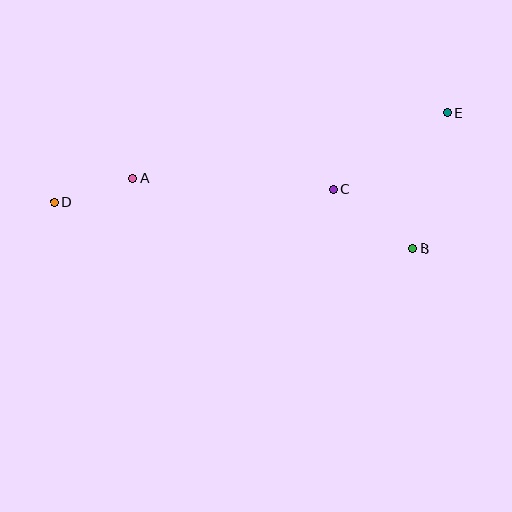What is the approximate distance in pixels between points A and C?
The distance between A and C is approximately 201 pixels.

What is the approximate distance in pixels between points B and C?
The distance between B and C is approximately 99 pixels.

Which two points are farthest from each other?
Points D and E are farthest from each other.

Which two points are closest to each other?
Points A and D are closest to each other.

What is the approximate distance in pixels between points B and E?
The distance between B and E is approximately 140 pixels.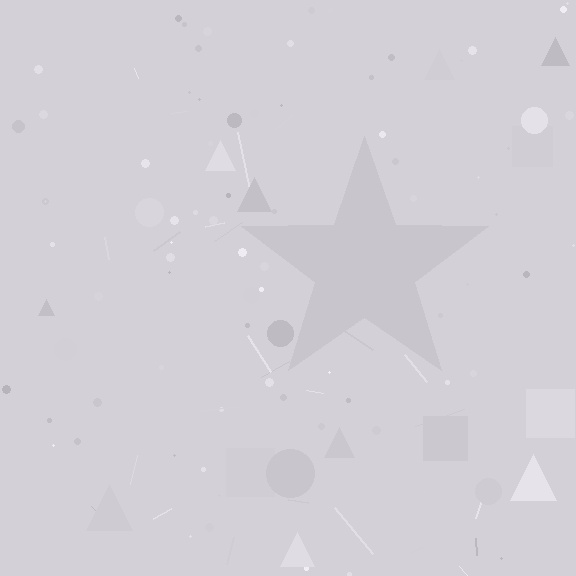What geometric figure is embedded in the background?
A star is embedded in the background.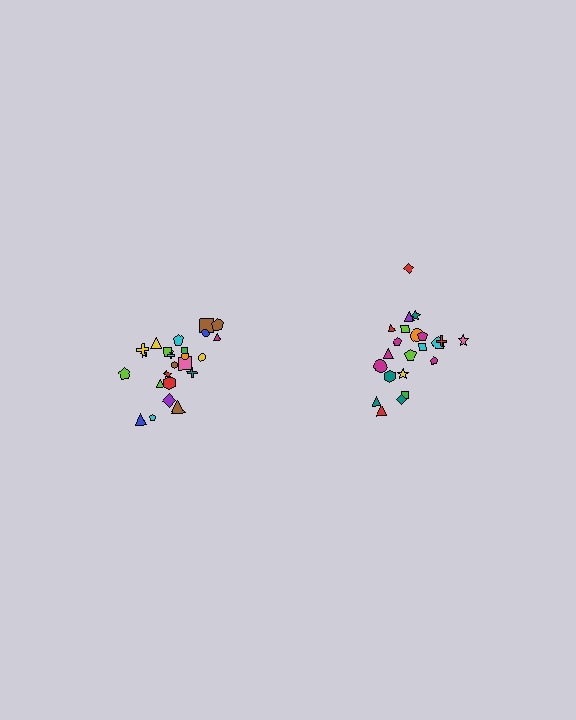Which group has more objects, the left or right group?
The left group.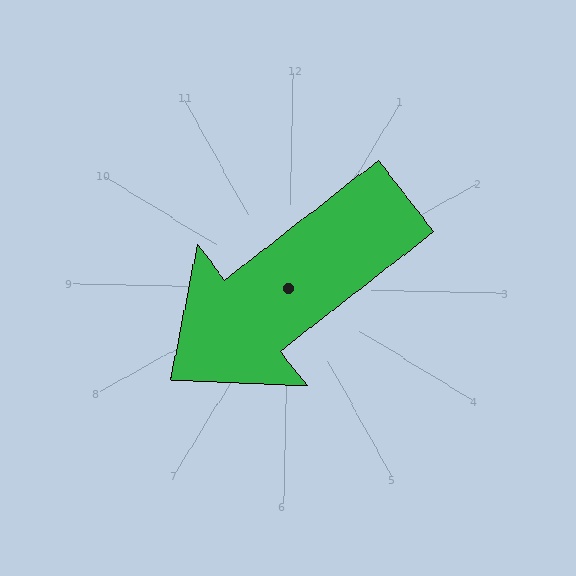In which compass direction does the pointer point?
Southwest.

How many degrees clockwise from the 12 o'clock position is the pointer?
Approximately 231 degrees.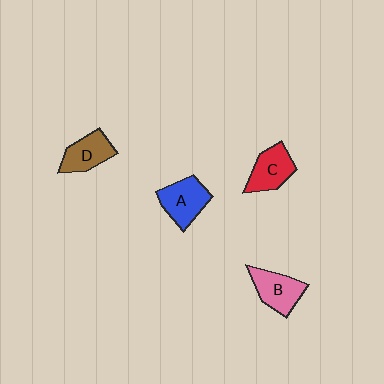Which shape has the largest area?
Shape A (blue).